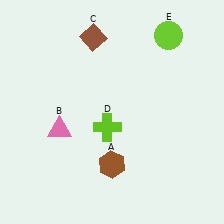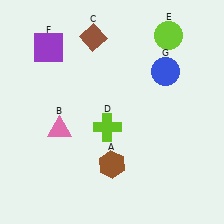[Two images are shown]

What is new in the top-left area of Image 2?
A purple square (F) was added in the top-left area of Image 2.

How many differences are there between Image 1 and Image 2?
There are 2 differences between the two images.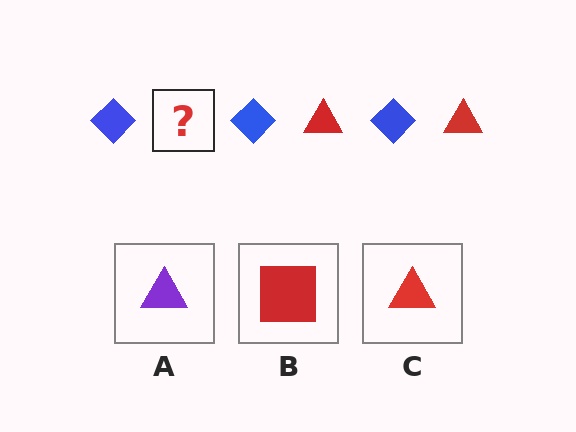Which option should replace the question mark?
Option C.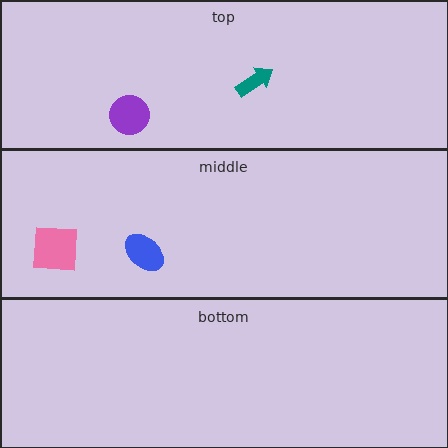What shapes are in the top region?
The teal arrow, the purple circle.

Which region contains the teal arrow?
The top region.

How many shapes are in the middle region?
2.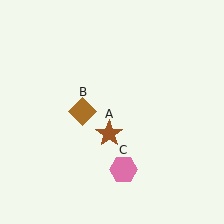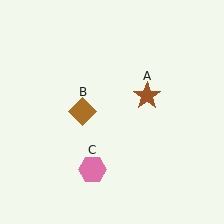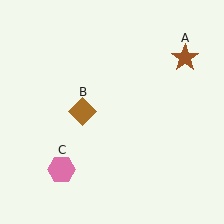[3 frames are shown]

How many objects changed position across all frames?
2 objects changed position: brown star (object A), pink hexagon (object C).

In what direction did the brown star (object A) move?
The brown star (object A) moved up and to the right.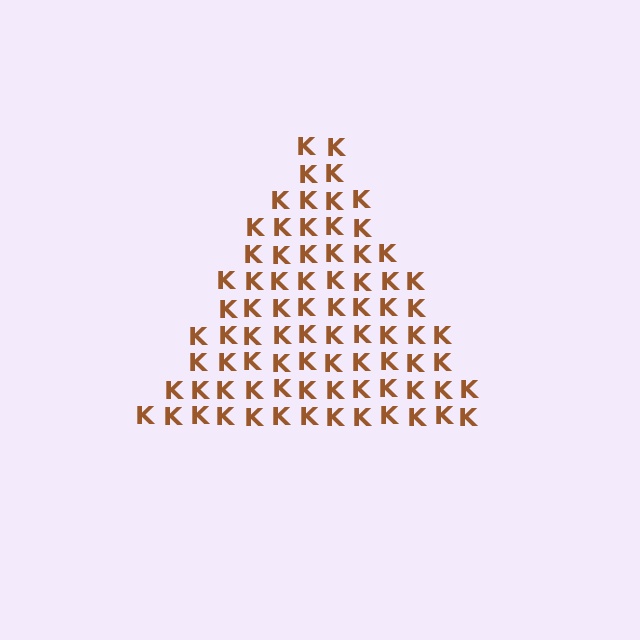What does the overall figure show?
The overall figure shows a triangle.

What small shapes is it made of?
It is made of small letter K's.